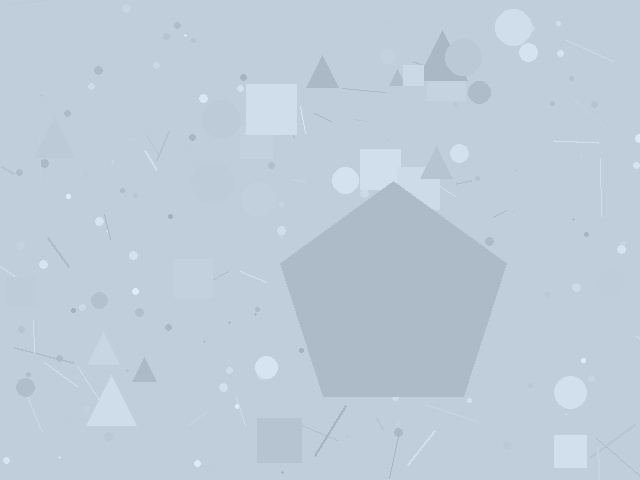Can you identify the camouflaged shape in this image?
The camouflaged shape is a pentagon.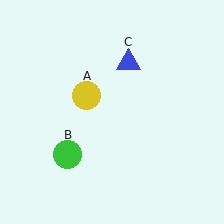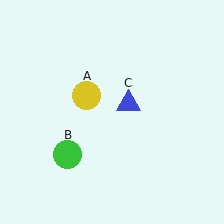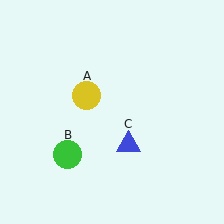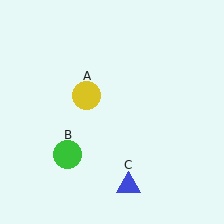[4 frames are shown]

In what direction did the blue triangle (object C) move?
The blue triangle (object C) moved down.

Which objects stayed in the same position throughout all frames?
Yellow circle (object A) and green circle (object B) remained stationary.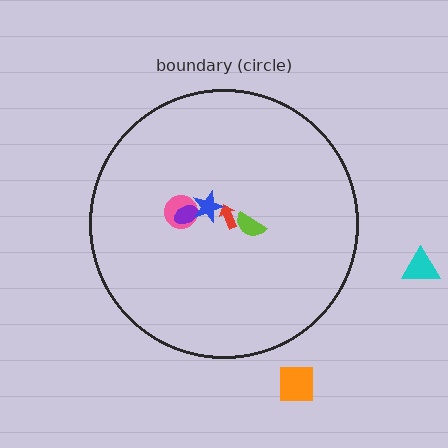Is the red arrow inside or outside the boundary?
Inside.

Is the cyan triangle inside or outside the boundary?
Outside.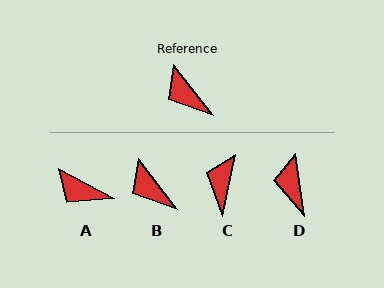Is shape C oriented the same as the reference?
No, it is off by about 50 degrees.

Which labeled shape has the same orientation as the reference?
B.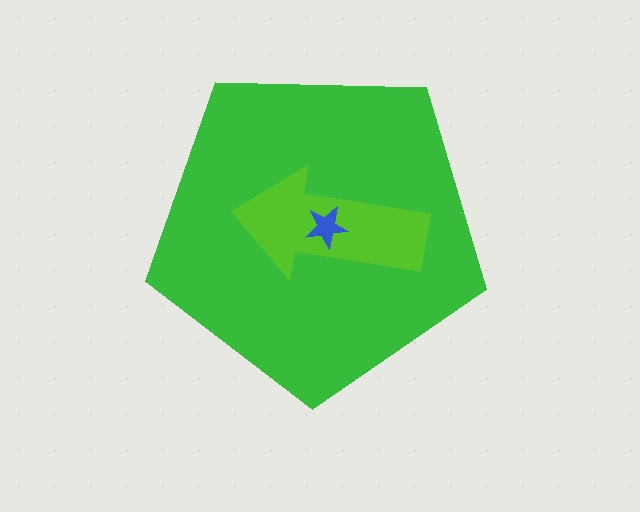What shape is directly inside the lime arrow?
The blue star.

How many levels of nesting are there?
3.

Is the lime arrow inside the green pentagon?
Yes.